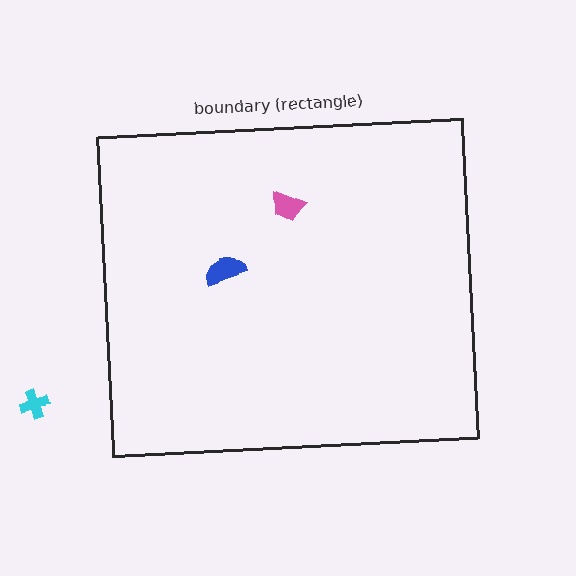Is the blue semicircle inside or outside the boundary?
Inside.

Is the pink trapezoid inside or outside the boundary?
Inside.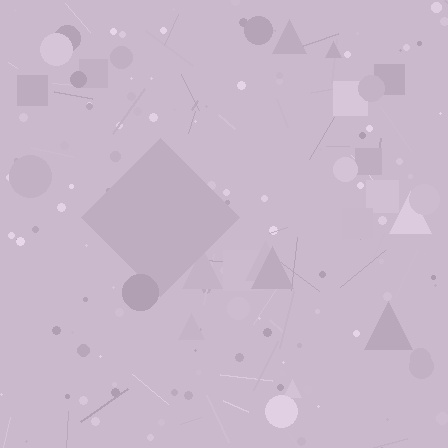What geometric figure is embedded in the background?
A diamond is embedded in the background.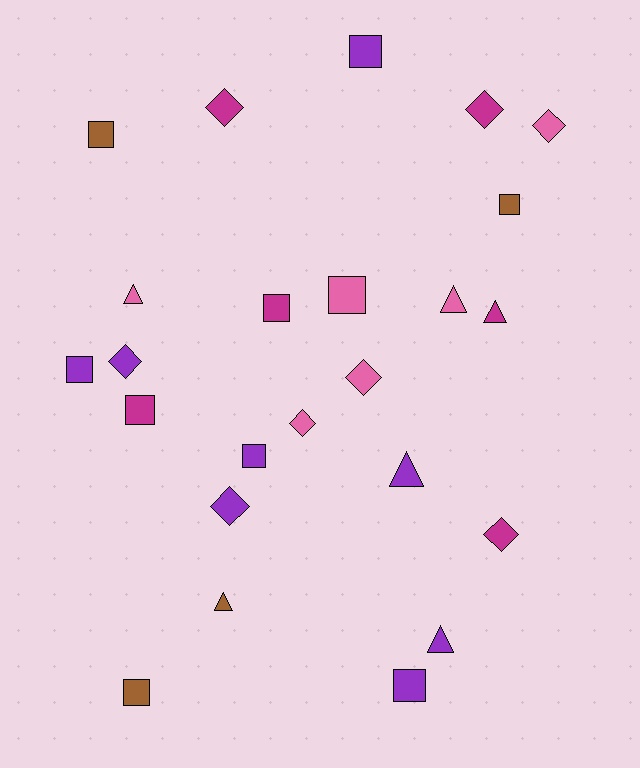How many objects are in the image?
There are 24 objects.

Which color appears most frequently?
Purple, with 8 objects.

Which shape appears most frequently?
Square, with 10 objects.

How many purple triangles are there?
There are 2 purple triangles.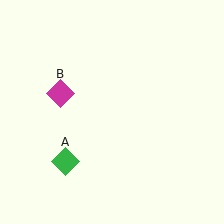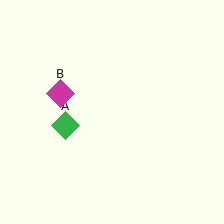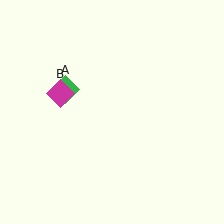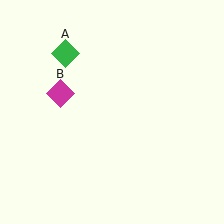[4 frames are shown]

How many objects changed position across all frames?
1 object changed position: green diamond (object A).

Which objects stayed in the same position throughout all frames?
Magenta diamond (object B) remained stationary.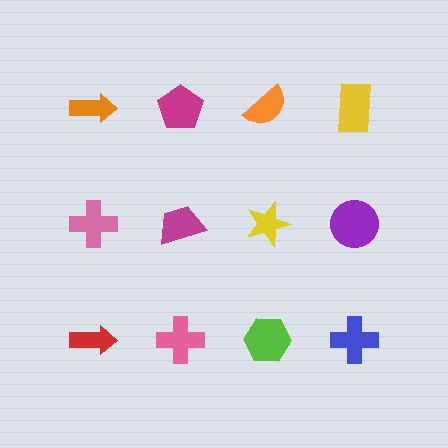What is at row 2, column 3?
A yellow star.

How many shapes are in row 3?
4 shapes.